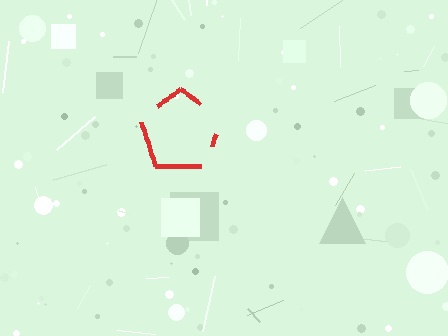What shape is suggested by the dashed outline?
The dashed outline suggests a pentagon.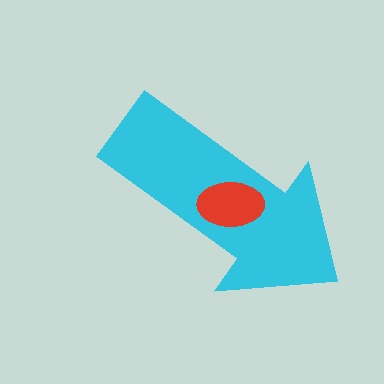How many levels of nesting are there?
2.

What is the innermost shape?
The red ellipse.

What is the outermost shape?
The cyan arrow.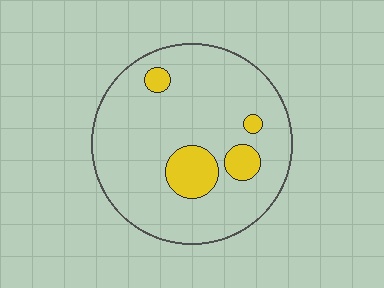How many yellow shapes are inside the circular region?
4.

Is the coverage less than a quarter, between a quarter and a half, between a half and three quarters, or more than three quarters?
Less than a quarter.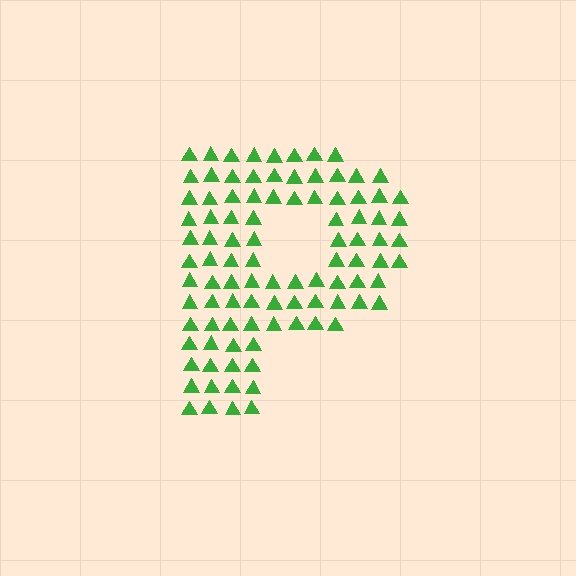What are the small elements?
The small elements are triangles.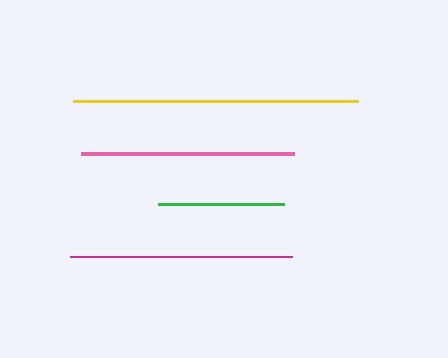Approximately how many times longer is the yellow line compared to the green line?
The yellow line is approximately 2.3 times the length of the green line.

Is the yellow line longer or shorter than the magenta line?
The yellow line is longer than the magenta line.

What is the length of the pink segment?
The pink segment is approximately 213 pixels long.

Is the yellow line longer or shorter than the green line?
The yellow line is longer than the green line.